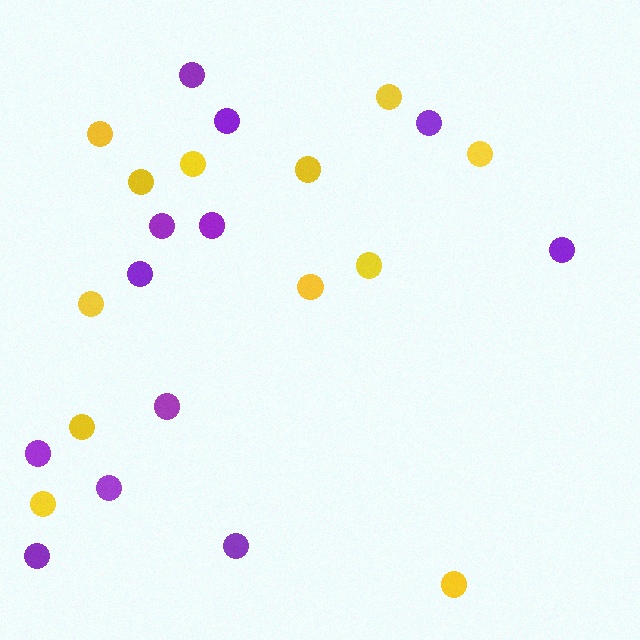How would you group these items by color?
There are 2 groups: one group of yellow circles (12) and one group of purple circles (12).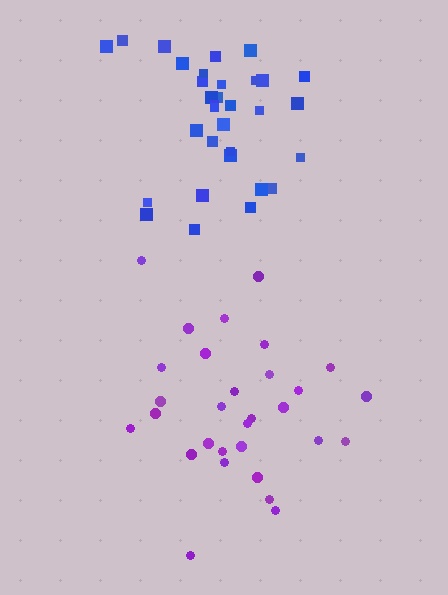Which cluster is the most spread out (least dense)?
Purple.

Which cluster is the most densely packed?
Blue.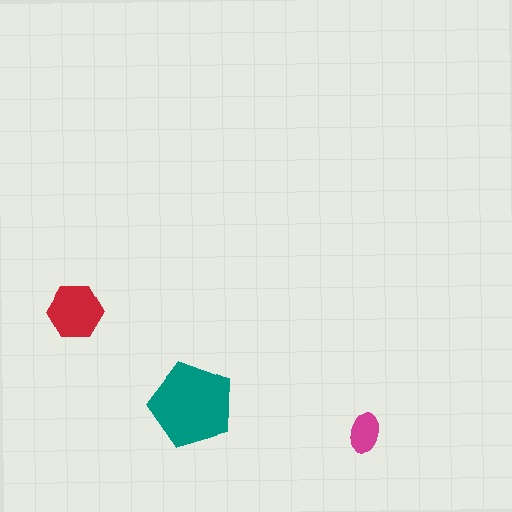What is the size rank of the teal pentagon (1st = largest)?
1st.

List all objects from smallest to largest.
The magenta ellipse, the red hexagon, the teal pentagon.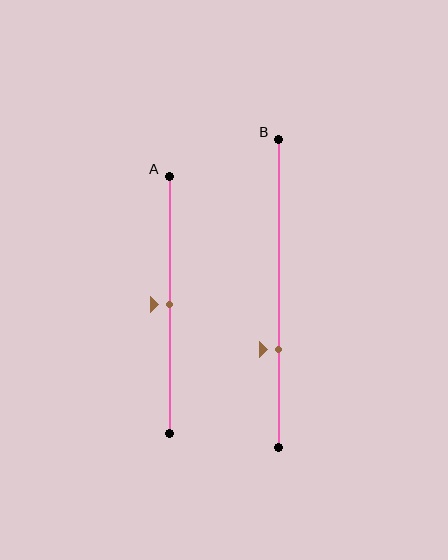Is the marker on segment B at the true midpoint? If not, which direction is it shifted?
No, the marker on segment B is shifted downward by about 18% of the segment length.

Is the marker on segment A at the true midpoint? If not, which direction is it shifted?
Yes, the marker on segment A is at the true midpoint.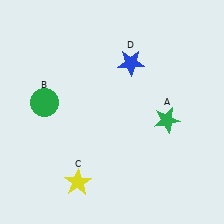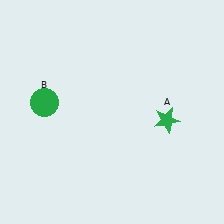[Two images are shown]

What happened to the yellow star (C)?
The yellow star (C) was removed in Image 2. It was in the bottom-left area of Image 1.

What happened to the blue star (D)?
The blue star (D) was removed in Image 2. It was in the top-right area of Image 1.